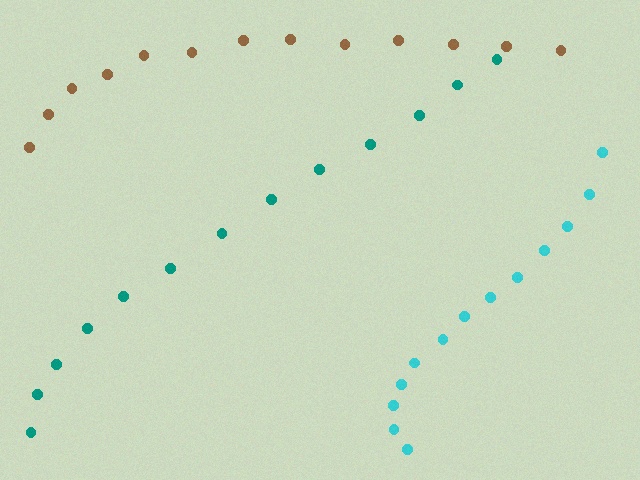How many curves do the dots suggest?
There are 3 distinct paths.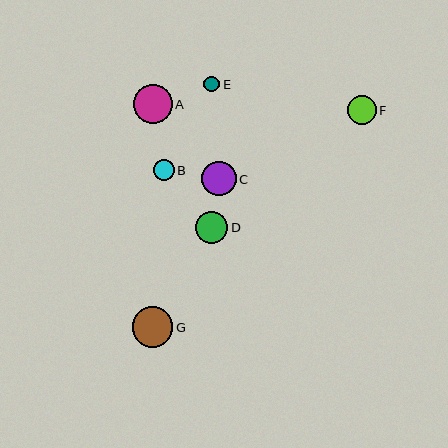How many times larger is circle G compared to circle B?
Circle G is approximately 2.0 times the size of circle B.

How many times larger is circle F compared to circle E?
Circle F is approximately 1.8 times the size of circle E.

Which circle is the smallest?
Circle E is the smallest with a size of approximately 16 pixels.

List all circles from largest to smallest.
From largest to smallest: G, A, C, D, F, B, E.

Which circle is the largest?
Circle G is the largest with a size of approximately 41 pixels.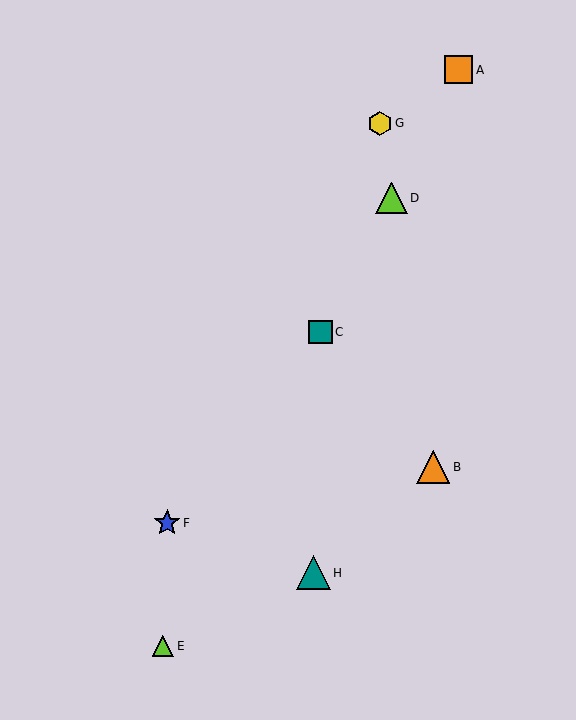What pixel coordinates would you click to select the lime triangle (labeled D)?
Click at (391, 198) to select the lime triangle D.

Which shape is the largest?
The teal triangle (labeled H) is the largest.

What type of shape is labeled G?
Shape G is a yellow hexagon.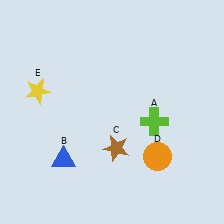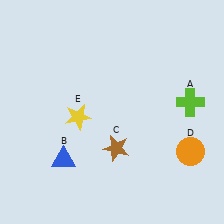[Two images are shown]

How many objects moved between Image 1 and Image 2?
3 objects moved between the two images.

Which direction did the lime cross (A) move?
The lime cross (A) moved right.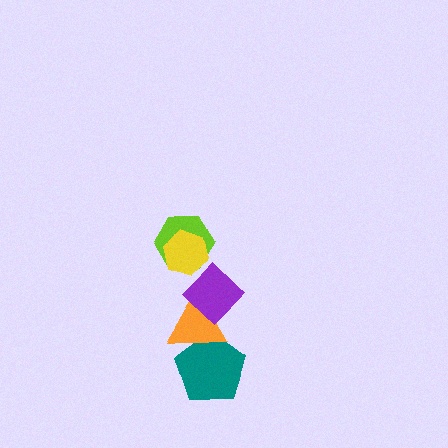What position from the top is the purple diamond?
The purple diamond is 3rd from the top.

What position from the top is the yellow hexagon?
The yellow hexagon is 1st from the top.